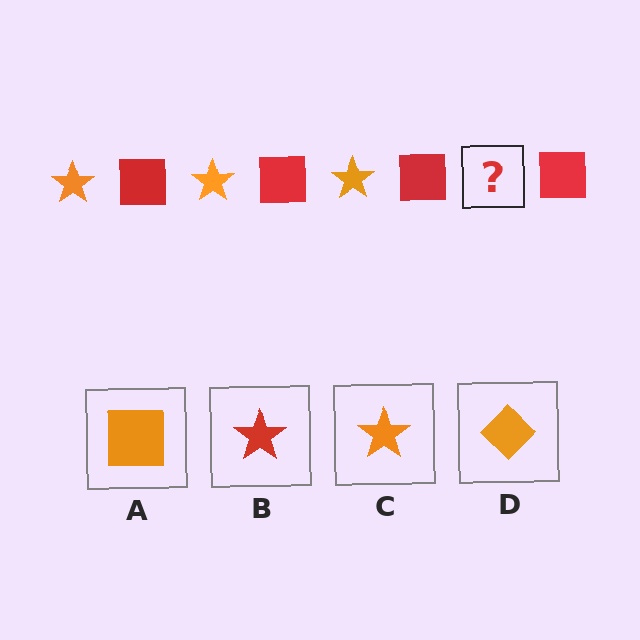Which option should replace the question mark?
Option C.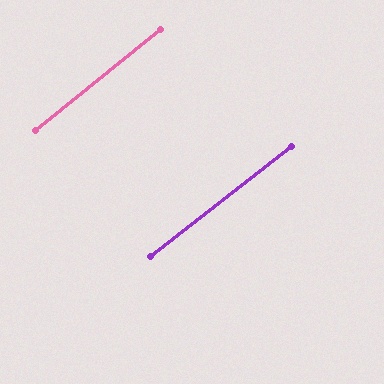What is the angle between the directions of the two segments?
Approximately 1 degree.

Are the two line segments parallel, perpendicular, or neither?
Parallel — their directions differ by only 1.1°.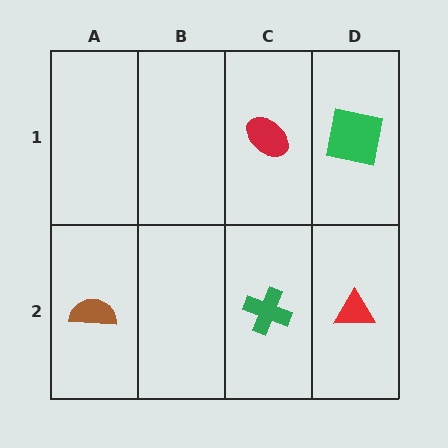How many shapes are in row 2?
3 shapes.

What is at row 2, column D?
A red triangle.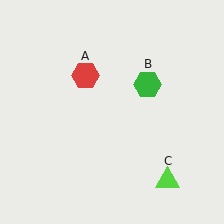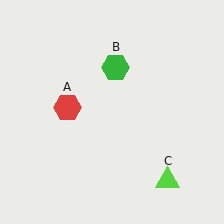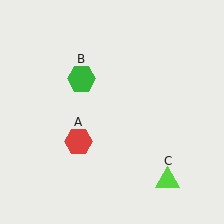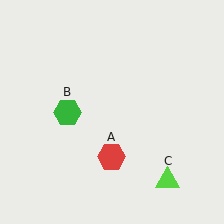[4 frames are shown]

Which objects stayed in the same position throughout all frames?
Lime triangle (object C) remained stationary.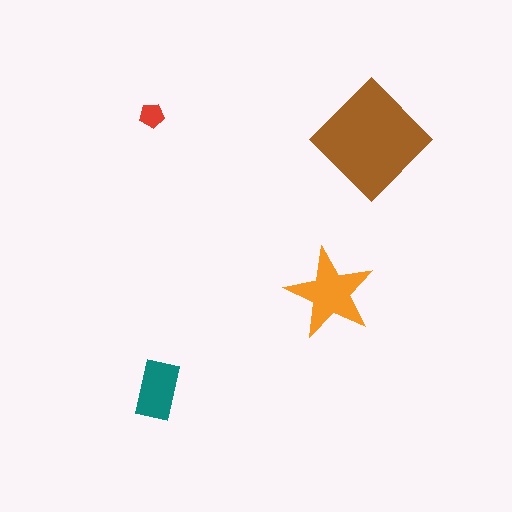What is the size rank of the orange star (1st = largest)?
2nd.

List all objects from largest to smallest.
The brown diamond, the orange star, the teal rectangle, the red pentagon.